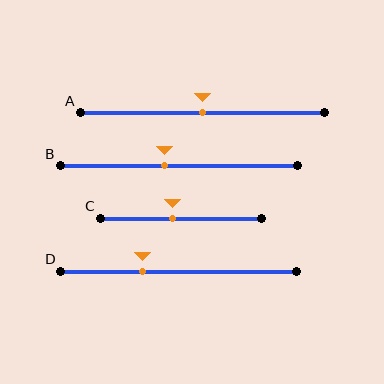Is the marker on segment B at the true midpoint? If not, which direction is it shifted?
No, the marker on segment B is shifted to the left by about 6% of the segment length.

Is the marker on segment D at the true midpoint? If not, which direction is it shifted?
No, the marker on segment D is shifted to the left by about 15% of the segment length.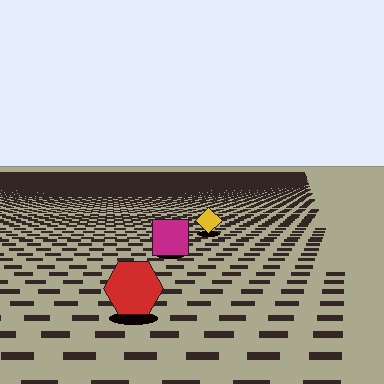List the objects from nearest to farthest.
From nearest to farthest: the red hexagon, the magenta square, the yellow diamond.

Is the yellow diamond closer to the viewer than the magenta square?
No. The magenta square is closer — you can tell from the texture gradient: the ground texture is coarser near it.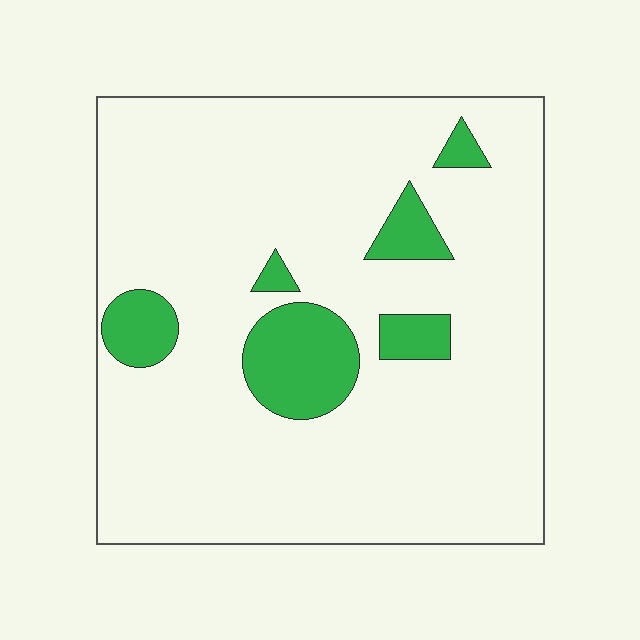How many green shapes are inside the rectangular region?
6.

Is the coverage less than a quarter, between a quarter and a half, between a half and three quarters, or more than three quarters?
Less than a quarter.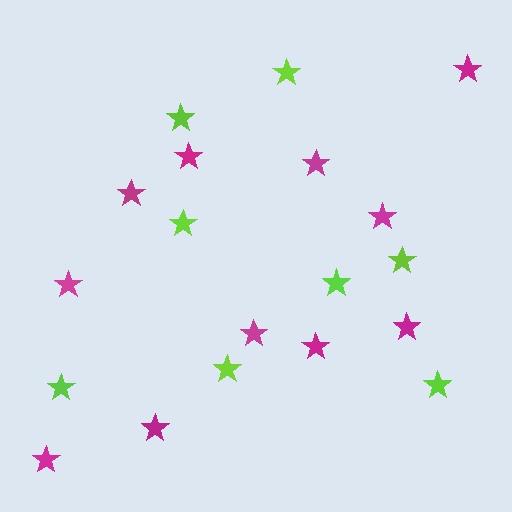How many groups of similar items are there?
There are 2 groups: one group of lime stars (8) and one group of magenta stars (11).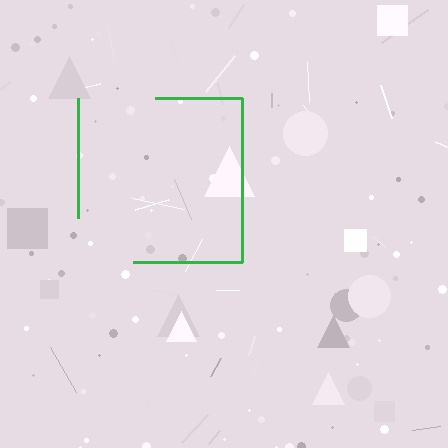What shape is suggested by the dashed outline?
The dashed outline suggests a square.